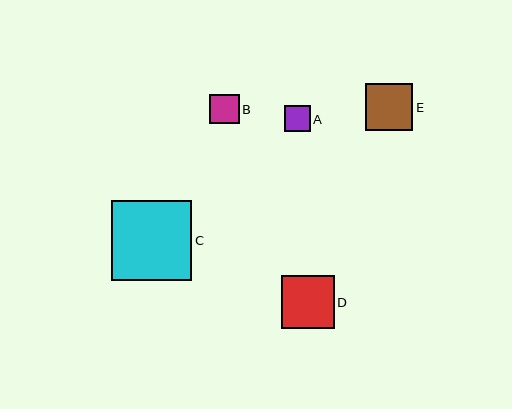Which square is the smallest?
Square A is the smallest with a size of approximately 26 pixels.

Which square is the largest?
Square C is the largest with a size of approximately 80 pixels.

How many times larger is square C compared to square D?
Square C is approximately 1.5 times the size of square D.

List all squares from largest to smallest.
From largest to smallest: C, D, E, B, A.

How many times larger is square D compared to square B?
Square D is approximately 1.8 times the size of square B.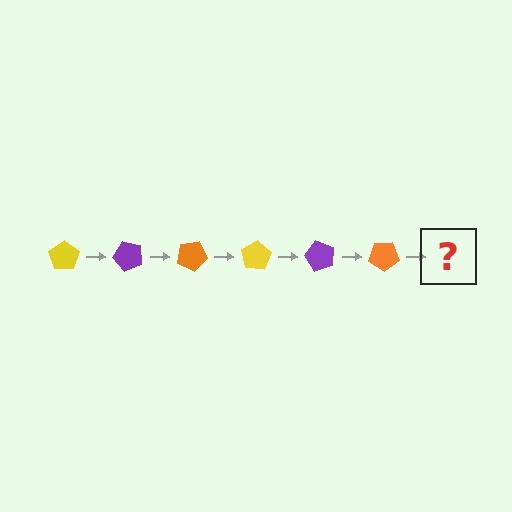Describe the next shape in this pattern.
It should be a yellow pentagon, rotated 300 degrees from the start.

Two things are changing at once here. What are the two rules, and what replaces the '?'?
The two rules are that it rotates 50 degrees each step and the color cycles through yellow, purple, and orange. The '?' should be a yellow pentagon, rotated 300 degrees from the start.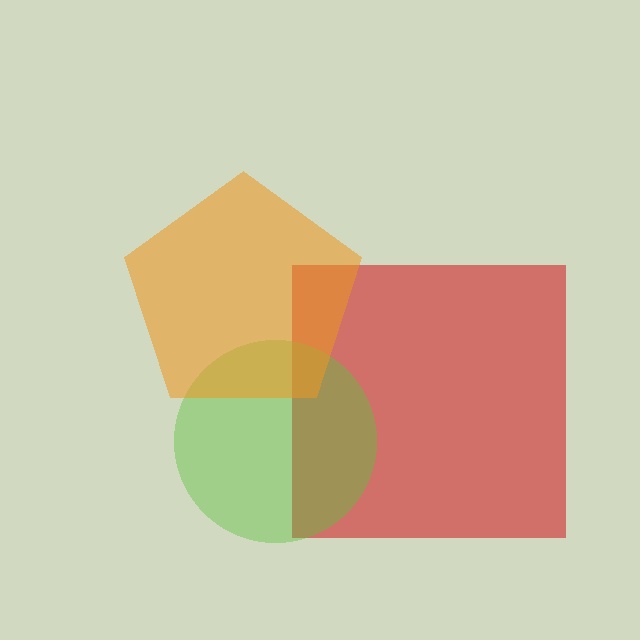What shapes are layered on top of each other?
The layered shapes are: a red square, a lime circle, an orange pentagon.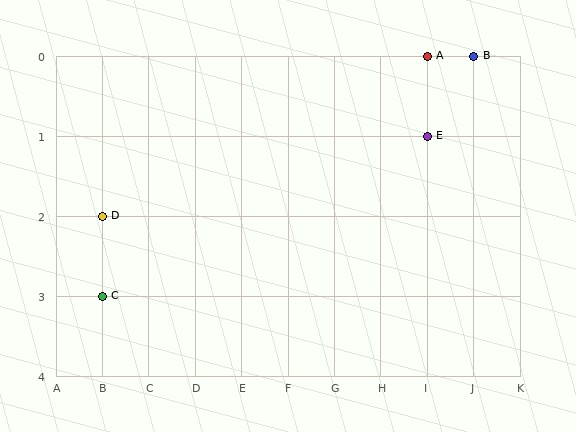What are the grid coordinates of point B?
Point B is at grid coordinates (J, 0).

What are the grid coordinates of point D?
Point D is at grid coordinates (B, 2).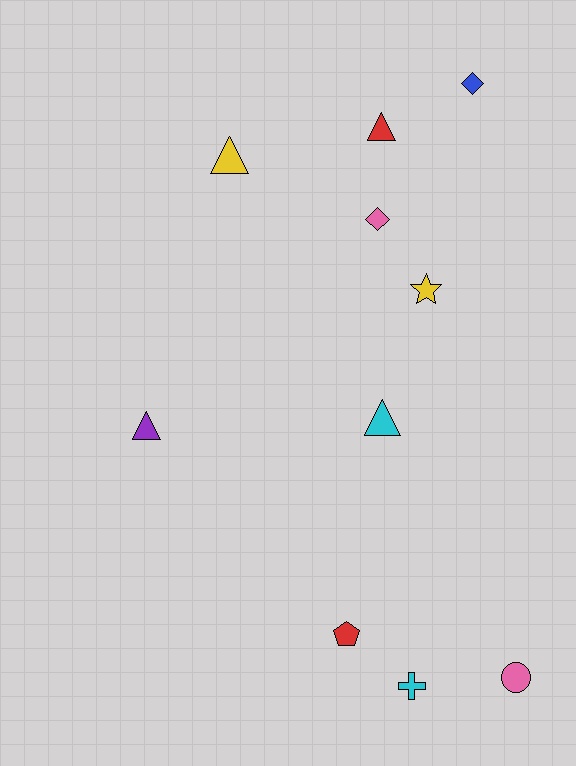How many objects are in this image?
There are 10 objects.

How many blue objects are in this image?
There is 1 blue object.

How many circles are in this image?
There is 1 circle.